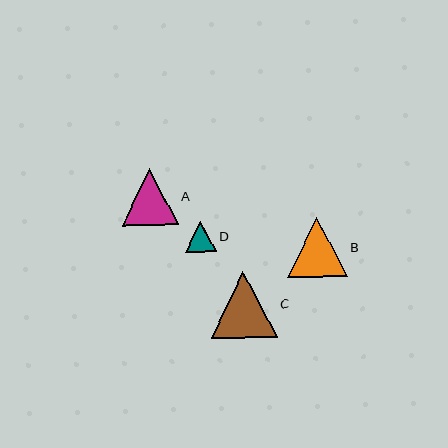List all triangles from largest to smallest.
From largest to smallest: C, B, A, D.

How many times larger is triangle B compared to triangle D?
Triangle B is approximately 1.9 times the size of triangle D.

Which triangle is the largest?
Triangle C is the largest with a size of approximately 66 pixels.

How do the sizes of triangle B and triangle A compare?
Triangle B and triangle A are approximately the same size.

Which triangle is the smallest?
Triangle D is the smallest with a size of approximately 31 pixels.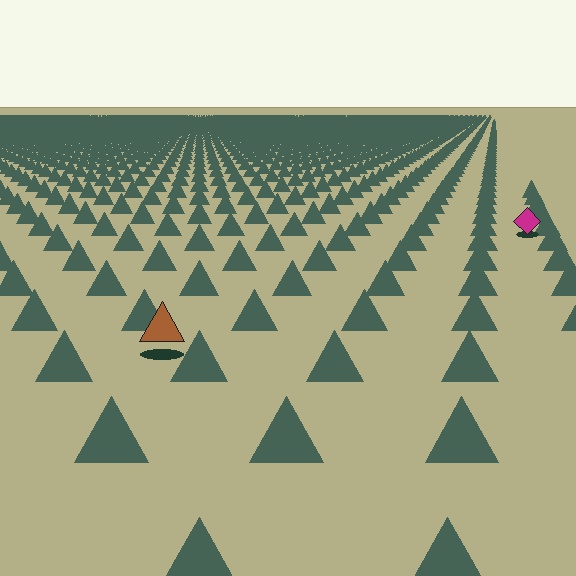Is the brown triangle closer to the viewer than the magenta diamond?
Yes. The brown triangle is closer — you can tell from the texture gradient: the ground texture is coarser near it.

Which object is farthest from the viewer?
The magenta diamond is farthest from the viewer. It appears smaller and the ground texture around it is denser.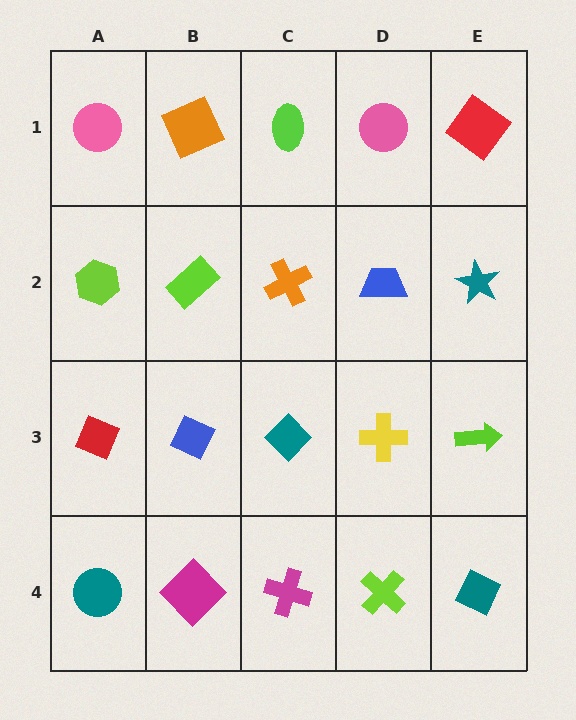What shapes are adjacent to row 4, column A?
A red diamond (row 3, column A), a magenta diamond (row 4, column B).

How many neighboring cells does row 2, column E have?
3.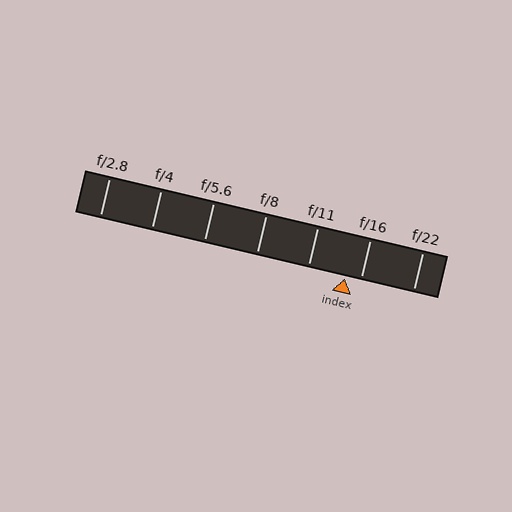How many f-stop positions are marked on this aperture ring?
There are 7 f-stop positions marked.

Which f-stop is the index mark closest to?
The index mark is closest to f/16.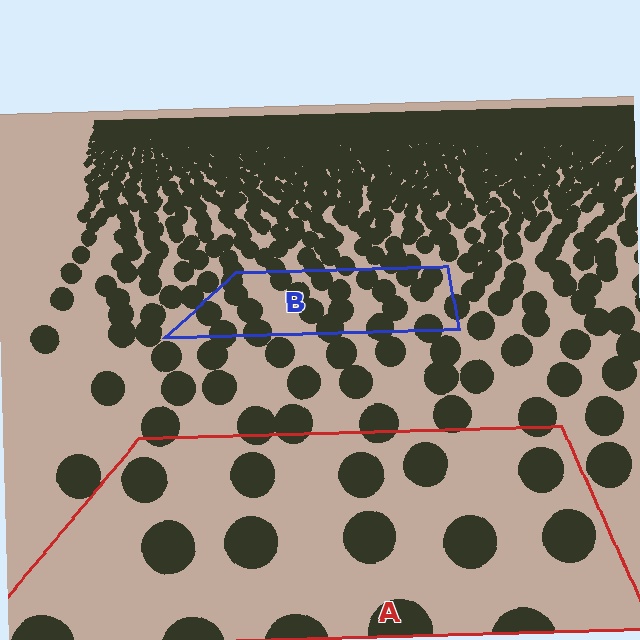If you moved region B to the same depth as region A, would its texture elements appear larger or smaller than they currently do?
They would appear larger. At a closer depth, the same texture elements are projected at a bigger on-screen size.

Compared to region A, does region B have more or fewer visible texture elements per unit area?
Region B has more texture elements per unit area — they are packed more densely because it is farther away.